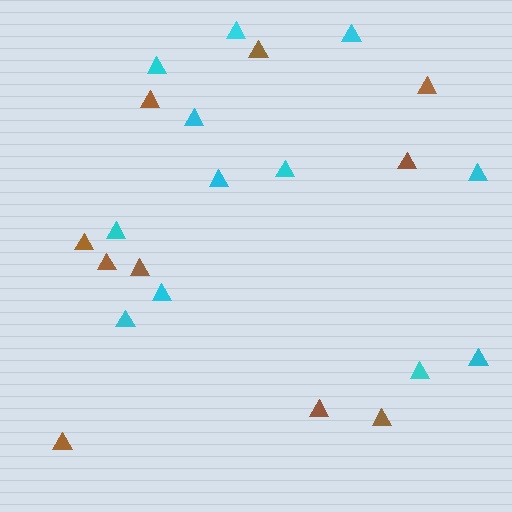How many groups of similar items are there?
There are 2 groups: one group of cyan triangles (12) and one group of brown triangles (10).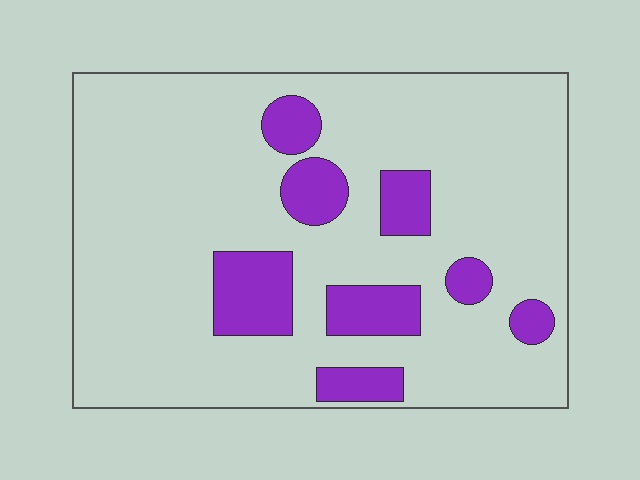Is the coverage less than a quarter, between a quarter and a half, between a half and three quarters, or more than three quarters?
Less than a quarter.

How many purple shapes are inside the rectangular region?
8.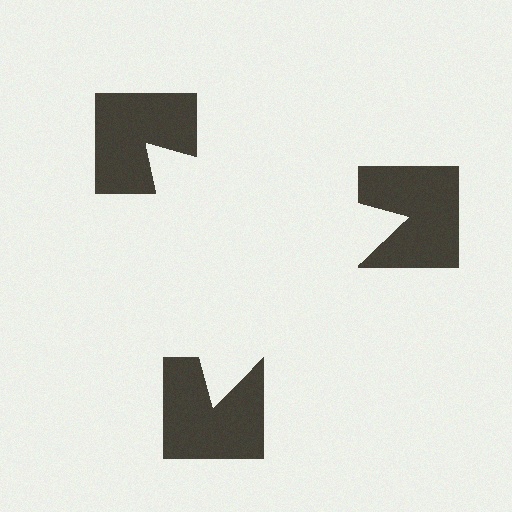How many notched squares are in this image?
There are 3 — one at each vertex of the illusory triangle.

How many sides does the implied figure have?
3 sides.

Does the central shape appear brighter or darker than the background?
It typically appears slightly brighter than the background, even though no actual brightness change is drawn.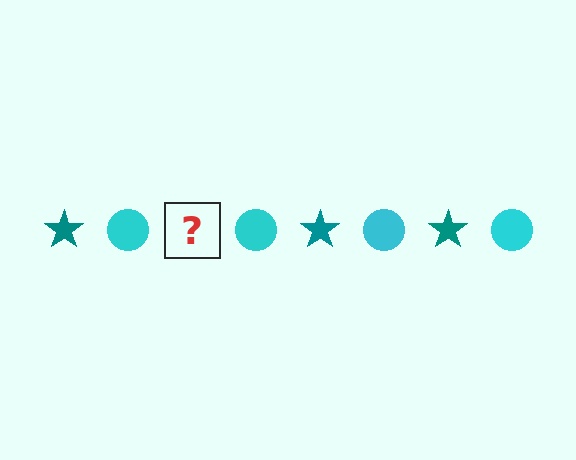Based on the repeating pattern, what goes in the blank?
The blank should be a teal star.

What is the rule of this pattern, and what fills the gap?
The rule is that the pattern alternates between teal star and cyan circle. The gap should be filled with a teal star.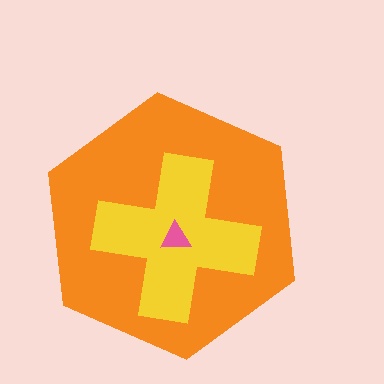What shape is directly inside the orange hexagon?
The yellow cross.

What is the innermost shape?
The pink triangle.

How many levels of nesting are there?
3.